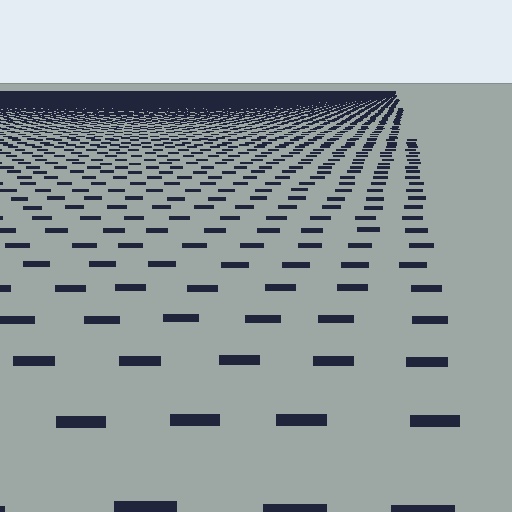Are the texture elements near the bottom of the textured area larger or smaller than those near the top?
Larger. Near the bottom, elements are closer to the viewer and appear at a bigger on-screen size.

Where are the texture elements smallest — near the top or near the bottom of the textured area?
Near the top.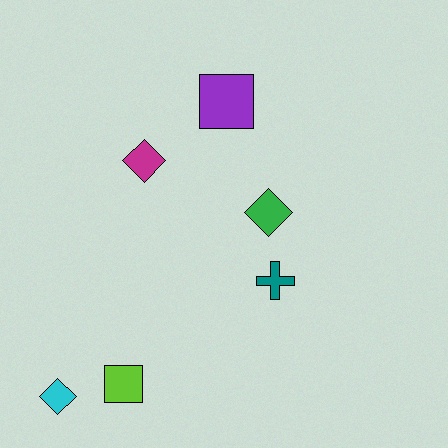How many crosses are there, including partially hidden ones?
There is 1 cross.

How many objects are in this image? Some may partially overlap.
There are 6 objects.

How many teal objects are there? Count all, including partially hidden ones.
There is 1 teal object.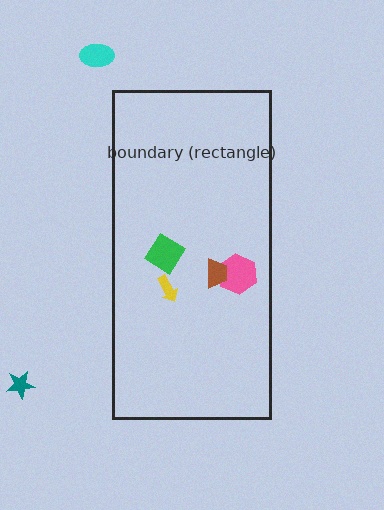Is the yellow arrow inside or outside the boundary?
Inside.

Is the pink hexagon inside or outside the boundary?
Inside.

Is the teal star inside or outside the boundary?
Outside.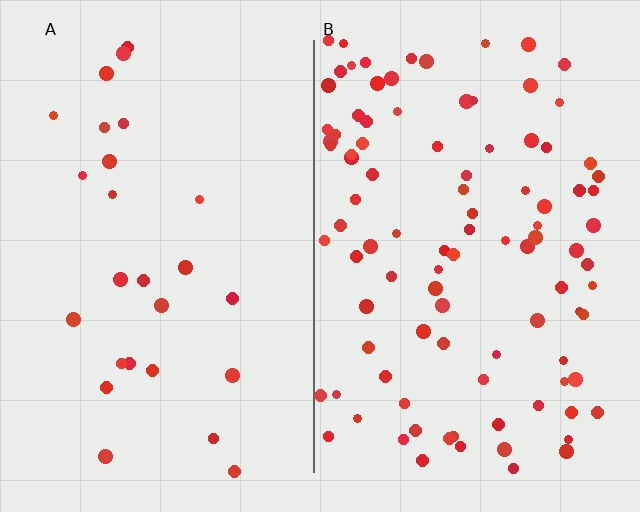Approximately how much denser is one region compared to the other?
Approximately 3.8× — region B over region A.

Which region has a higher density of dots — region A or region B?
B (the right).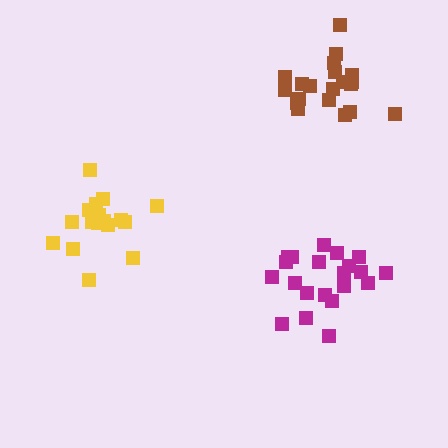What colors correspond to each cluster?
The clusters are colored: yellow, brown, magenta.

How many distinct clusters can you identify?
There are 3 distinct clusters.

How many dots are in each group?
Group 1: 18 dots, Group 2: 21 dots, Group 3: 21 dots (60 total).